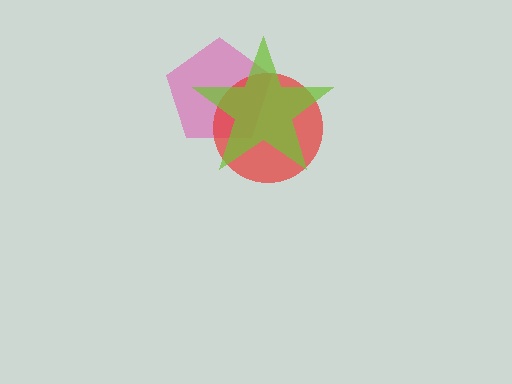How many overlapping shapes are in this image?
There are 3 overlapping shapes in the image.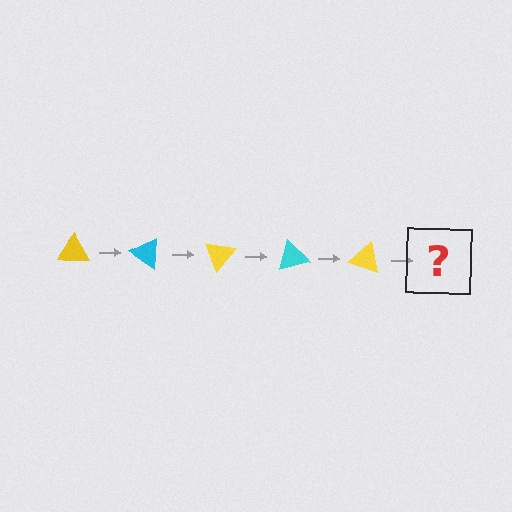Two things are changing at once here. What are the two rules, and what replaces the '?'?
The two rules are that it rotates 35 degrees each step and the color cycles through yellow and cyan. The '?' should be a cyan triangle, rotated 175 degrees from the start.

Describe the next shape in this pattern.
It should be a cyan triangle, rotated 175 degrees from the start.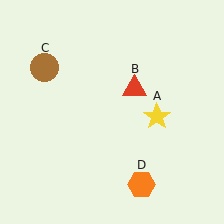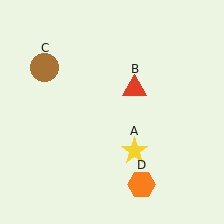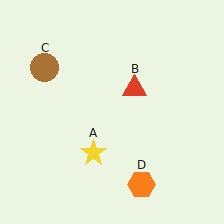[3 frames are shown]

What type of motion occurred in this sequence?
The yellow star (object A) rotated clockwise around the center of the scene.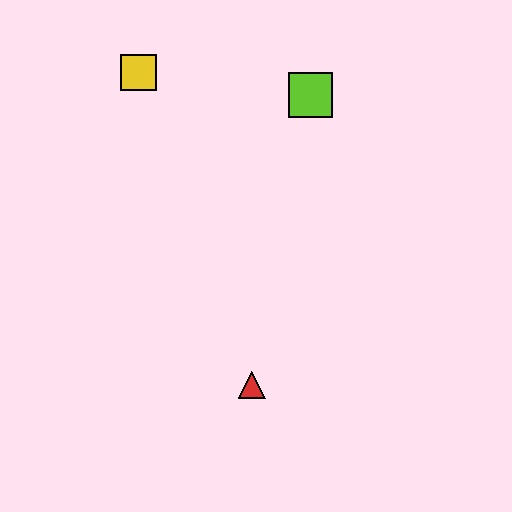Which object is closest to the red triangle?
The lime square is closest to the red triangle.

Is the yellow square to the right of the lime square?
No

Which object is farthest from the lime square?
The red triangle is farthest from the lime square.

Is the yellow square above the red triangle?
Yes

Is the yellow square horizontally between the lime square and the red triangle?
No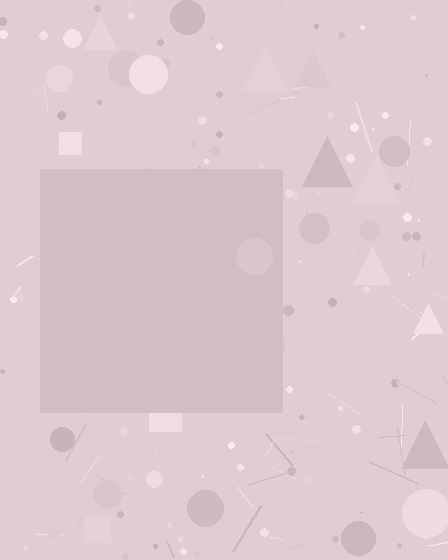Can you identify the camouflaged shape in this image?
The camouflaged shape is a square.